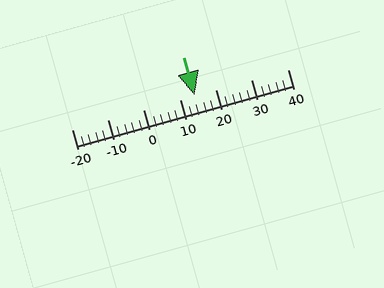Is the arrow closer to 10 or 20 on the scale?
The arrow is closer to 10.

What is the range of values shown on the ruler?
The ruler shows values from -20 to 40.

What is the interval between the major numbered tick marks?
The major tick marks are spaced 10 units apart.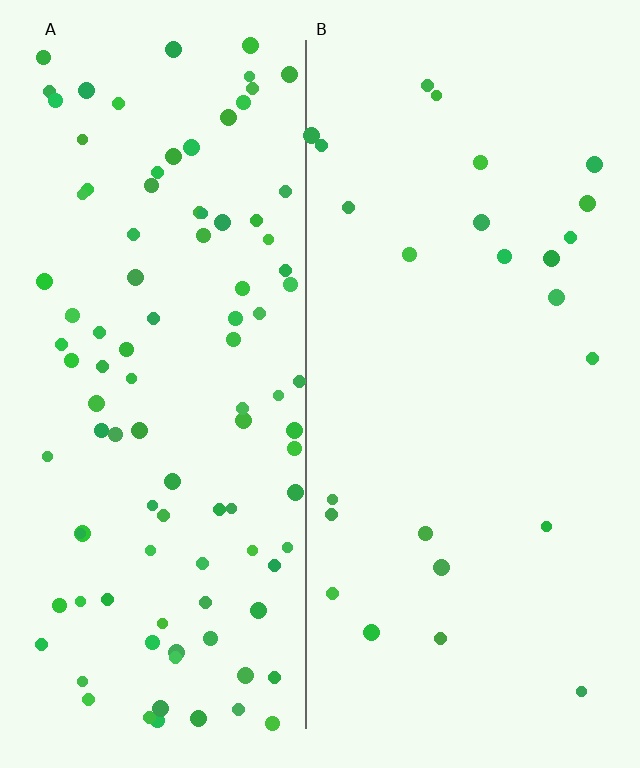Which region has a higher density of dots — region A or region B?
A (the left).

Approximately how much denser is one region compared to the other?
Approximately 4.1× — region A over region B.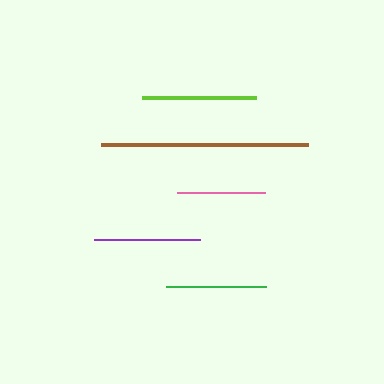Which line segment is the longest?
The brown line is the longest at approximately 207 pixels.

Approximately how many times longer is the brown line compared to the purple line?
The brown line is approximately 2.0 times the length of the purple line.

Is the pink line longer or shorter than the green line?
The green line is longer than the pink line.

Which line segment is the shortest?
The pink line is the shortest at approximately 88 pixels.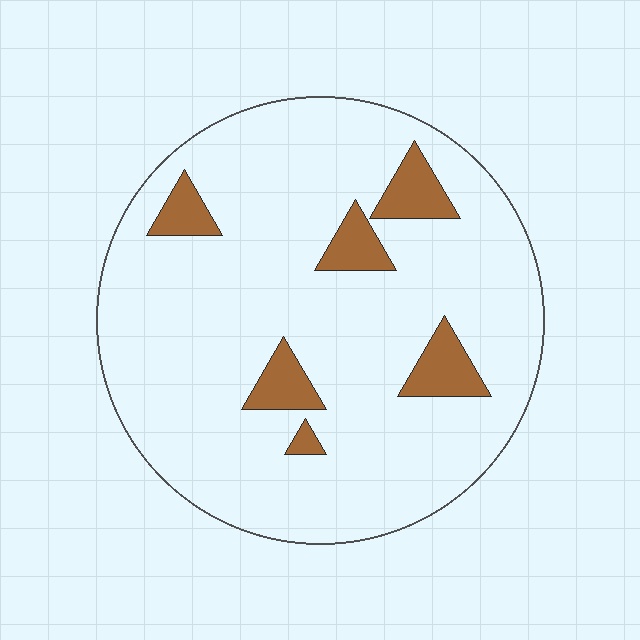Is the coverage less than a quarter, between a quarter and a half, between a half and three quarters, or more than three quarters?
Less than a quarter.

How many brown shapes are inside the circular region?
6.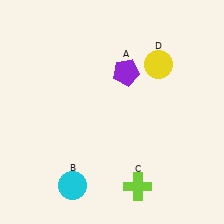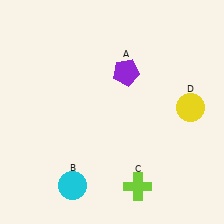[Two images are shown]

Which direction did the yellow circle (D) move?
The yellow circle (D) moved down.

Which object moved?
The yellow circle (D) moved down.